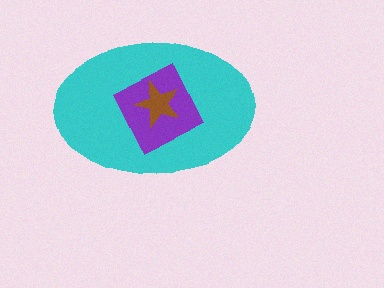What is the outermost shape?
The cyan ellipse.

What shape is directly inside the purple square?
The brown star.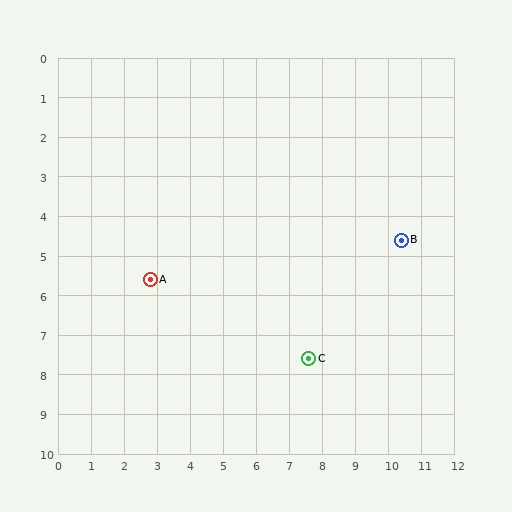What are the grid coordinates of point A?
Point A is at approximately (2.8, 5.6).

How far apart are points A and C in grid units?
Points A and C are about 5.2 grid units apart.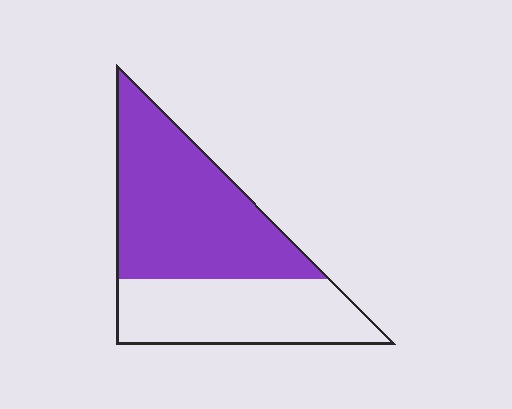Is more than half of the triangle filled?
Yes.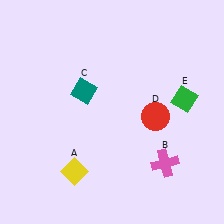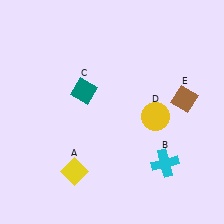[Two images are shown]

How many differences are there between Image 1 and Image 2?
There are 3 differences between the two images.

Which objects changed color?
B changed from pink to cyan. D changed from red to yellow. E changed from green to brown.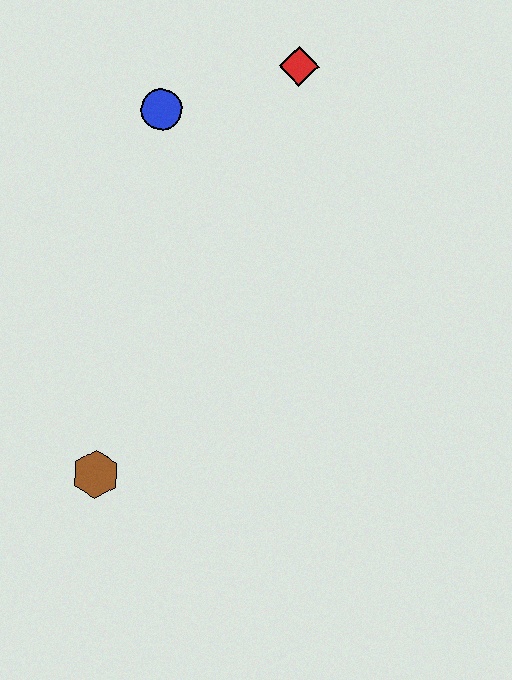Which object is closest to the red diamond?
The blue circle is closest to the red diamond.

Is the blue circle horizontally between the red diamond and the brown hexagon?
Yes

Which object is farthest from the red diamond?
The brown hexagon is farthest from the red diamond.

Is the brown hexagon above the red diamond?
No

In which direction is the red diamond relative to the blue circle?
The red diamond is to the right of the blue circle.